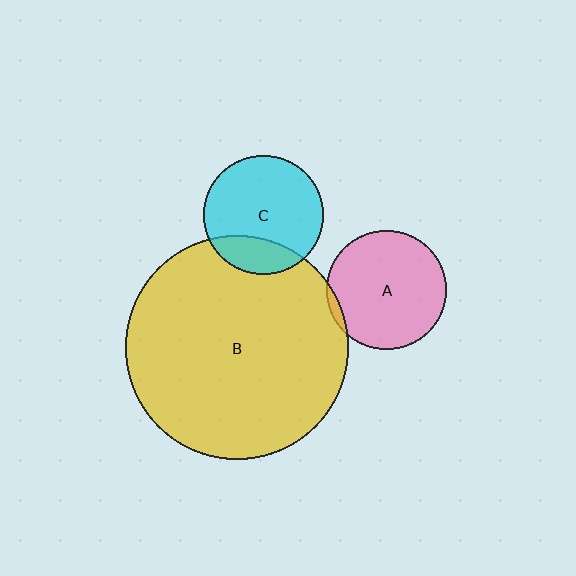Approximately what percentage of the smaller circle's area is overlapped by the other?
Approximately 20%.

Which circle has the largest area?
Circle B (yellow).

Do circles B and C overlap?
Yes.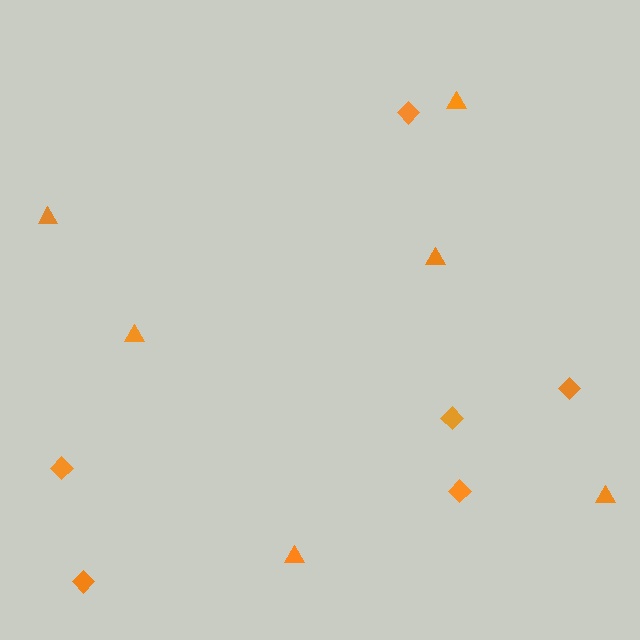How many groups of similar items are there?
There are 2 groups: one group of triangles (6) and one group of diamonds (6).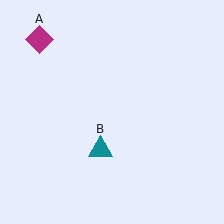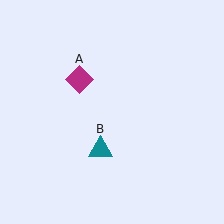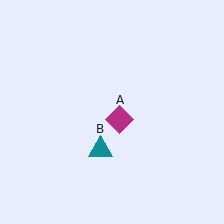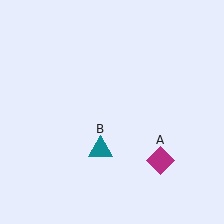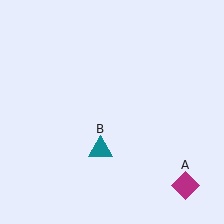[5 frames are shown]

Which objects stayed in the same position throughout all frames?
Teal triangle (object B) remained stationary.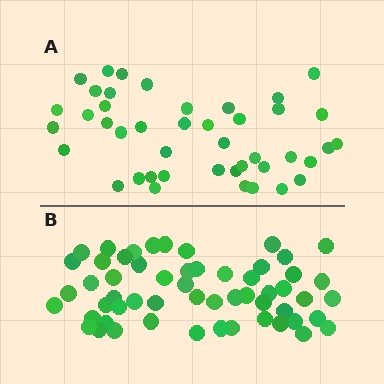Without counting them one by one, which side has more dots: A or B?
Region B (the bottom region) has more dots.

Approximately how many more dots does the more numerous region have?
Region B has approximately 15 more dots than region A.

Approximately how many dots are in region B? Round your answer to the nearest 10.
About 60 dots. (The exact count is 56, which rounds to 60.)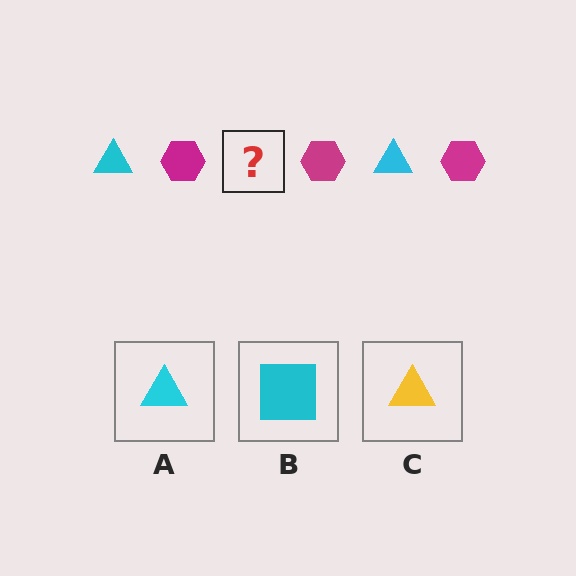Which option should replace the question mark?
Option A.